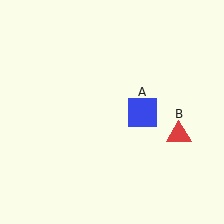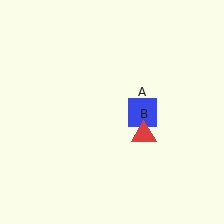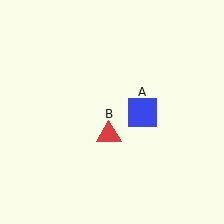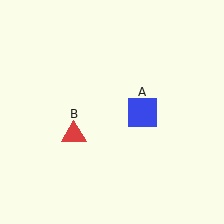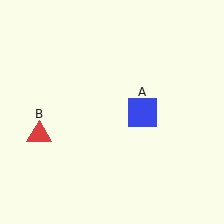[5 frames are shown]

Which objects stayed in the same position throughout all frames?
Blue square (object A) remained stationary.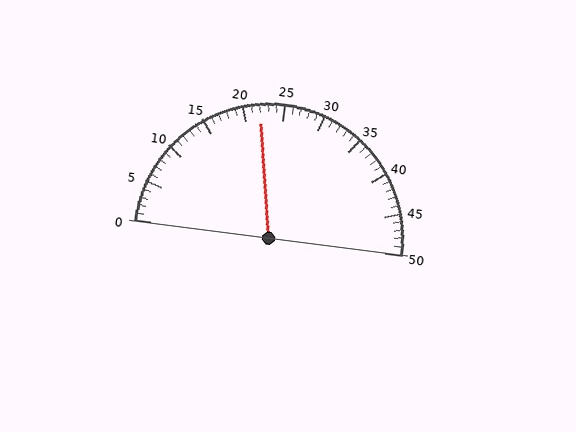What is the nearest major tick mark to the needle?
The nearest major tick mark is 20.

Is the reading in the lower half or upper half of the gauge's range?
The reading is in the lower half of the range (0 to 50).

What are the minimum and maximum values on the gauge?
The gauge ranges from 0 to 50.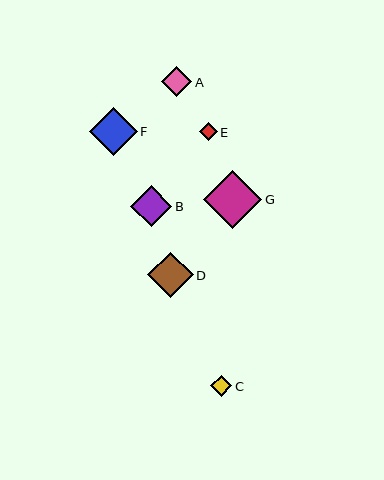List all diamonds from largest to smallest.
From largest to smallest: G, F, D, B, A, C, E.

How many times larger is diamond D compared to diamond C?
Diamond D is approximately 2.1 times the size of diamond C.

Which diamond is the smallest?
Diamond E is the smallest with a size of approximately 18 pixels.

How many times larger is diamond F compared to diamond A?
Diamond F is approximately 1.6 times the size of diamond A.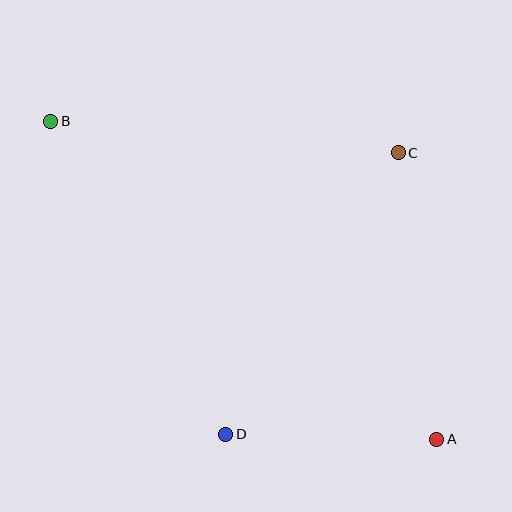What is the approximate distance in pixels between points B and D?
The distance between B and D is approximately 359 pixels.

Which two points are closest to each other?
Points A and D are closest to each other.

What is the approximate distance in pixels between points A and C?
The distance between A and C is approximately 289 pixels.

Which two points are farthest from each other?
Points A and B are farthest from each other.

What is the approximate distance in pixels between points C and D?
The distance between C and D is approximately 330 pixels.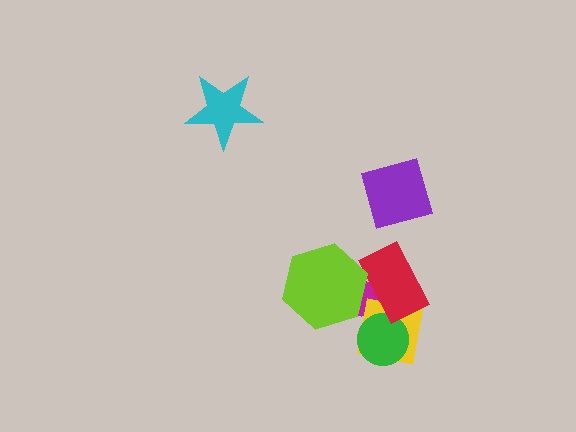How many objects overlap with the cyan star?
0 objects overlap with the cyan star.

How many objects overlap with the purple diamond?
0 objects overlap with the purple diamond.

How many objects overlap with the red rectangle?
3 objects overlap with the red rectangle.